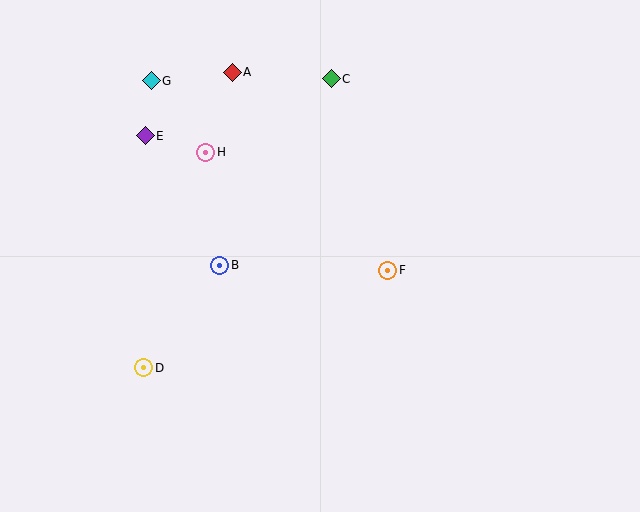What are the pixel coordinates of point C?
Point C is at (331, 79).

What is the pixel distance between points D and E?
The distance between D and E is 232 pixels.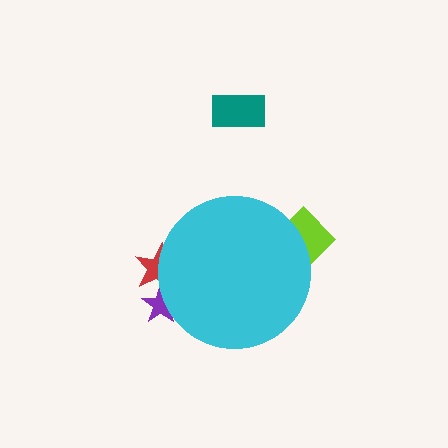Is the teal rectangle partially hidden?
No, the teal rectangle is fully visible.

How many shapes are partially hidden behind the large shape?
3 shapes are partially hidden.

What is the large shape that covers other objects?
A cyan circle.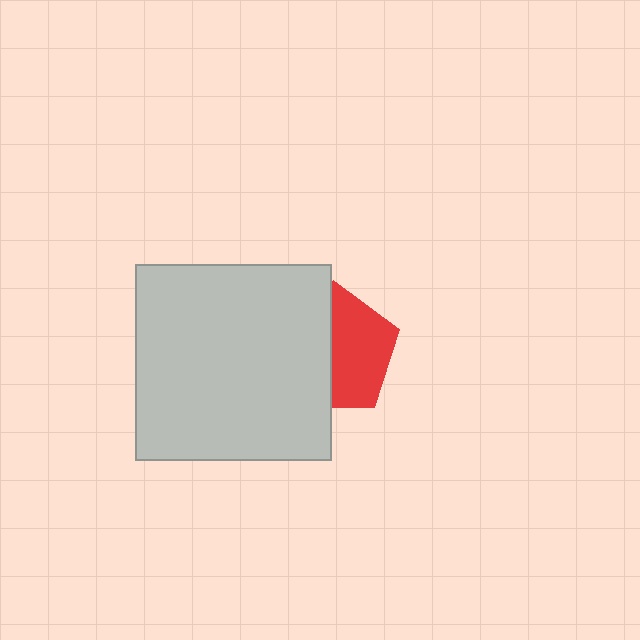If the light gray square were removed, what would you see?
You would see the complete red pentagon.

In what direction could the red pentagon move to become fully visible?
The red pentagon could move right. That would shift it out from behind the light gray square entirely.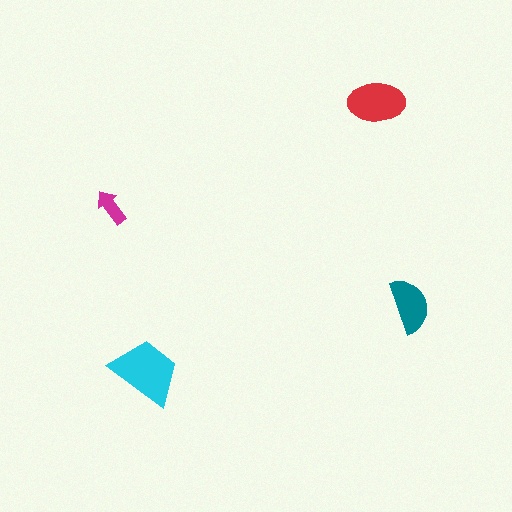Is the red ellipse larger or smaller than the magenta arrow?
Larger.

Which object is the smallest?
The magenta arrow.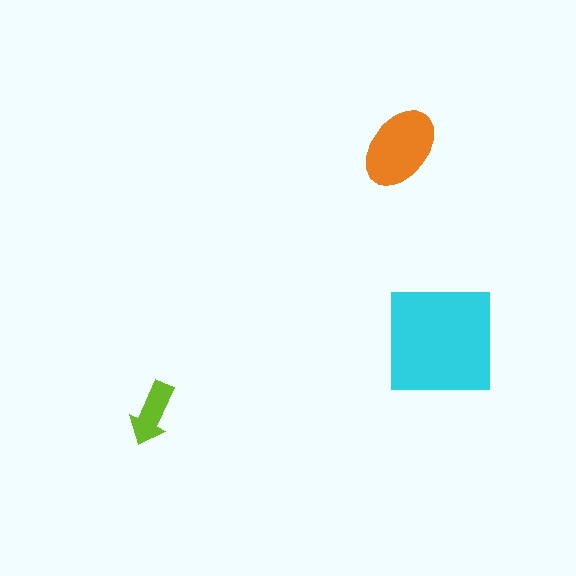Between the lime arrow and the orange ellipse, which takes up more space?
The orange ellipse.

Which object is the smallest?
The lime arrow.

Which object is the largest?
The cyan square.